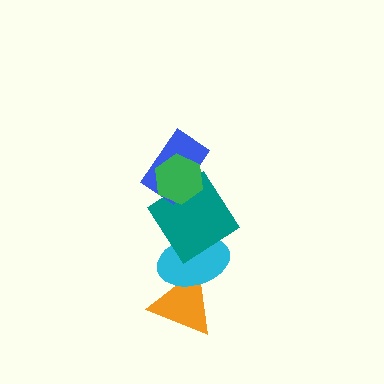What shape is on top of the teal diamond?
The blue rectangle is on top of the teal diamond.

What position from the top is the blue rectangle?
The blue rectangle is 2nd from the top.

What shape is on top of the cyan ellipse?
The teal diamond is on top of the cyan ellipse.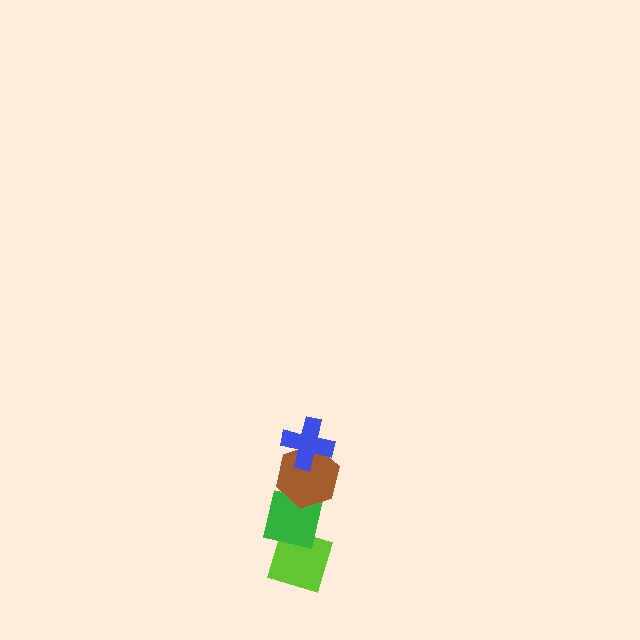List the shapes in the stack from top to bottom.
From top to bottom: the blue cross, the brown hexagon, the green square, the lime diamond.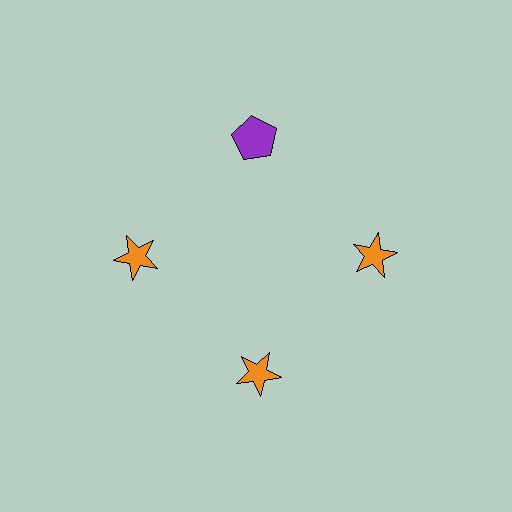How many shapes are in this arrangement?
There are 4 shapes arranged in a ring pattern.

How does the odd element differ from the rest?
It differs in both color (purple instead of orange) and shape (pentagon instead of star).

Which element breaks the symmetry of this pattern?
The purple pentagon at roughly the 12 o'clock position breaks the symmetry. All other shapes are orange stars.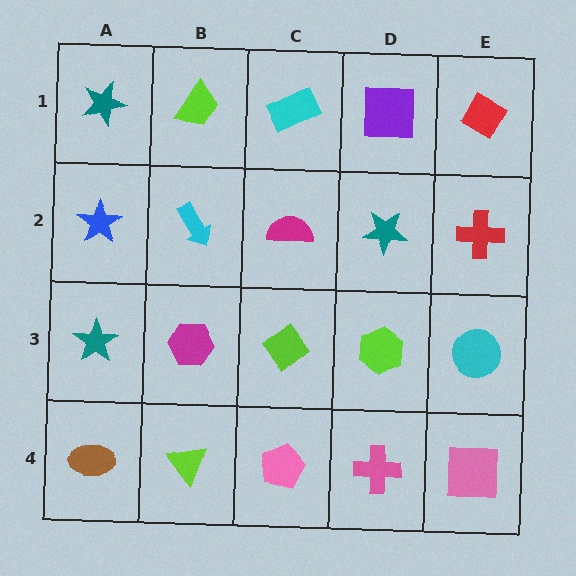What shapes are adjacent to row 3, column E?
A red cross (row 2, column E), a pink square (row 4, column E), a lime hexagon (row 3, column D).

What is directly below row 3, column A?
A brown ellipse.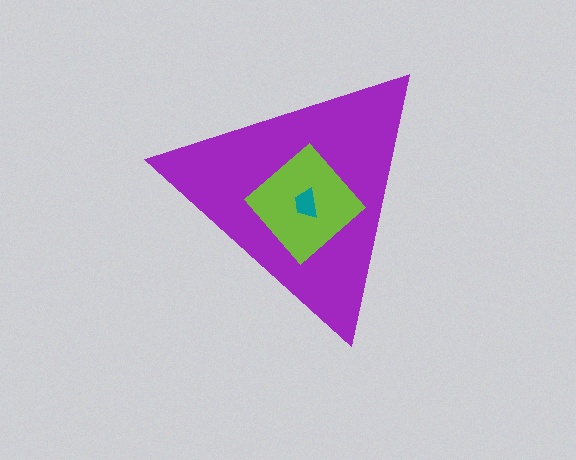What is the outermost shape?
The purple triangle.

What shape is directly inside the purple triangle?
The lime diamond.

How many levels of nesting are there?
3.